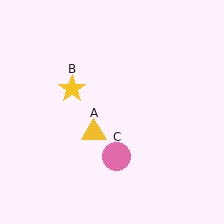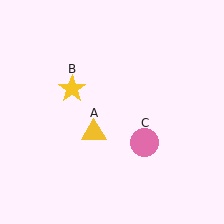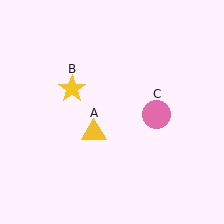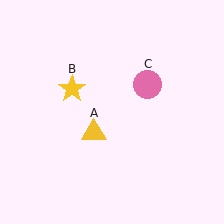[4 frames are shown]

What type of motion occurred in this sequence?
The pink circle (object C) rotated counterclockwise around the center of the scene.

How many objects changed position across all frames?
1 object changed position: pink circle (object C).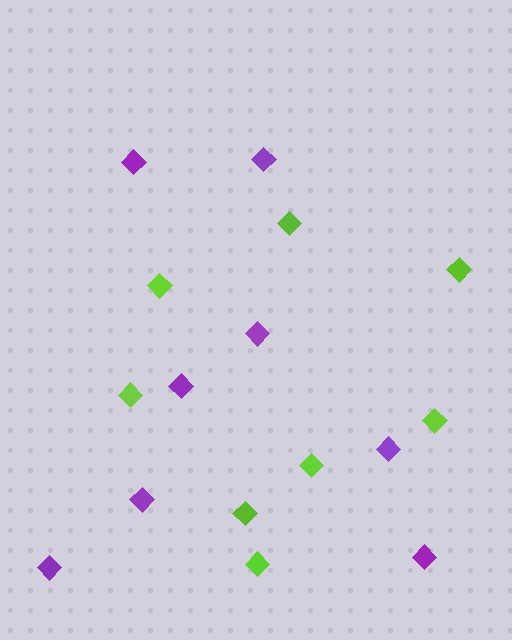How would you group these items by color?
There are 2 groups: one group of purple diamonds (8) and one group of lime diamonds (8).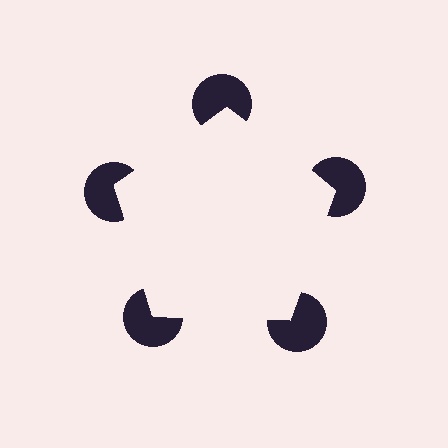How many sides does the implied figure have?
5 sides.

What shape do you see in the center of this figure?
An illusory pentagon — its edges are inferred from the aligned wedge cuts in the pac-man discs, not physically drawn.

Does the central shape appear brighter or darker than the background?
It typically appears slightly brighter than the background, even though no actual brightness change is drawn.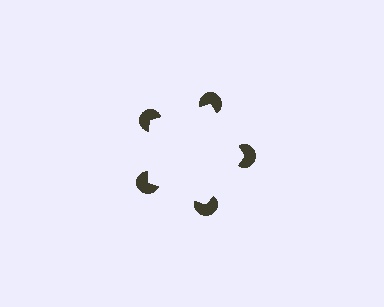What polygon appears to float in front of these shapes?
An illusory pentagon — its edges are inferred from the aligned wedge cuts in the pac-man discs, not physically drawn.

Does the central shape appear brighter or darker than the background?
It typically appears slightly brighter than the background, even though no actual brightness change is drawn.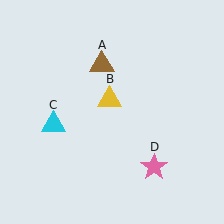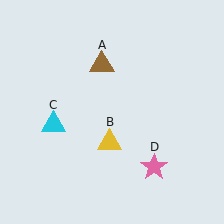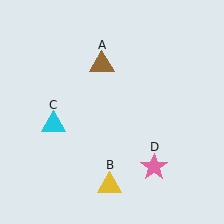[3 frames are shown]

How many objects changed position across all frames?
1 object changed position: yellow triangle (object B).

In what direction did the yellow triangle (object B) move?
The yellow triangle (object B) moved down.